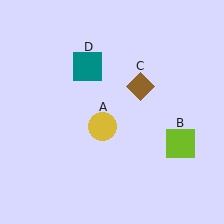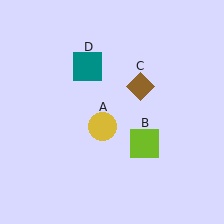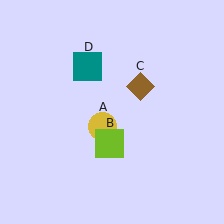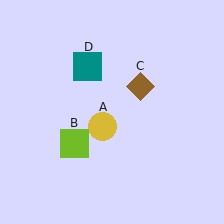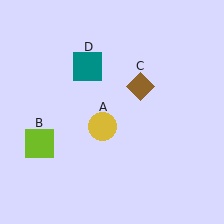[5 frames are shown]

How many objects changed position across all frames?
1 object changed position: lime square (object B).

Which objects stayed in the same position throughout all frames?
Yellow circle (object A) and brown diamond (object C) and teal square (object D) remained stationary.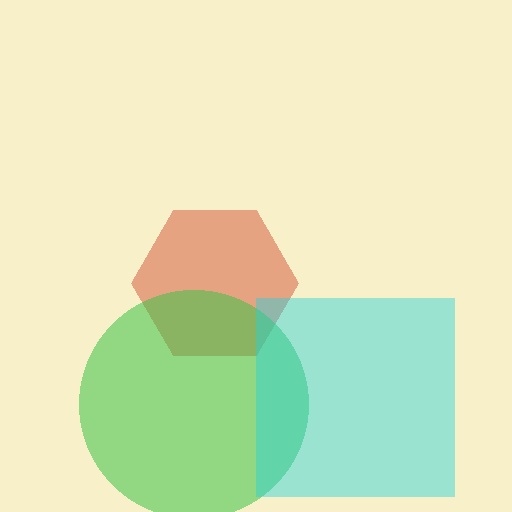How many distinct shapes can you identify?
There are 3 distinct shapes: a red hexagon, a green circle, a cyan square.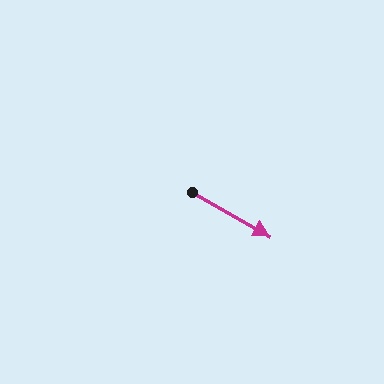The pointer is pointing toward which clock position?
Roughly 4 o'clock.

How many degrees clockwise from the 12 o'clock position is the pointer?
Approximately 120 degrees.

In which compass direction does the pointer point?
Southeast.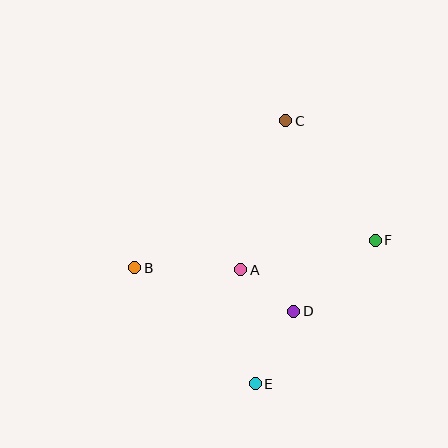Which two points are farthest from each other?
Points C and E are farthest from each other.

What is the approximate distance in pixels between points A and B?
The distance between A and B is approximately 106 pixels.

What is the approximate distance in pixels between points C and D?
The distance between C and D is approximately 191 pixels.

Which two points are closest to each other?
Points A and D are closest to each other.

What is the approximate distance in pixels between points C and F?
The distance between C and F is approximately 149 pixels.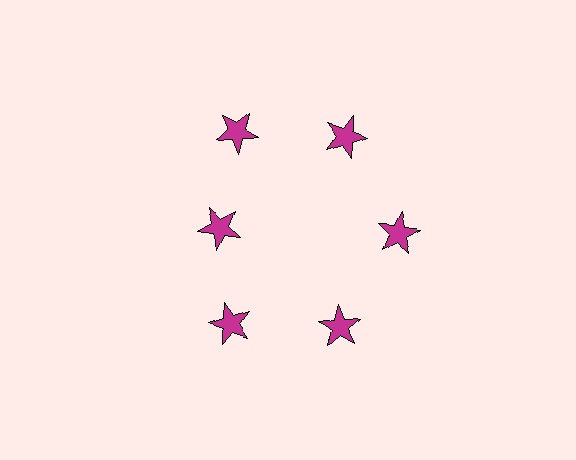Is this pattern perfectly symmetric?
No. The 6 magenta stars are arranged in a ring, but one element near the 9 o'clock position is pulled inward toward the center, breaking the 6-fold rotational symmetry.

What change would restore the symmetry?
The symmetry would be restored by moving it outward, back onto the ring so that all 6 stars sit at equal angles and equal distance from the center.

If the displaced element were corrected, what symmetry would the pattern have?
It would have 6-fold rotational symmetry — the pattern would map onto itself every 60 degrees.